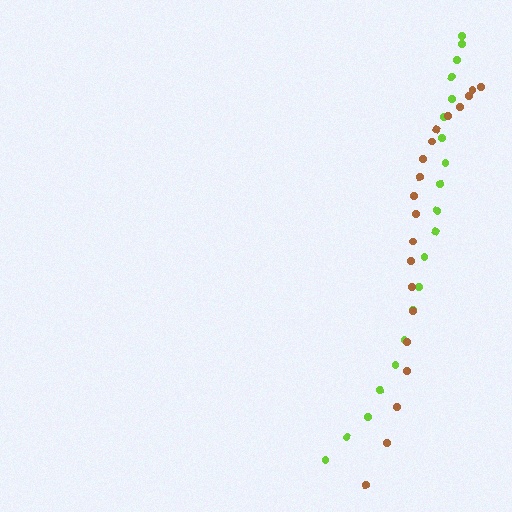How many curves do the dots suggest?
There are 2 distinct paths.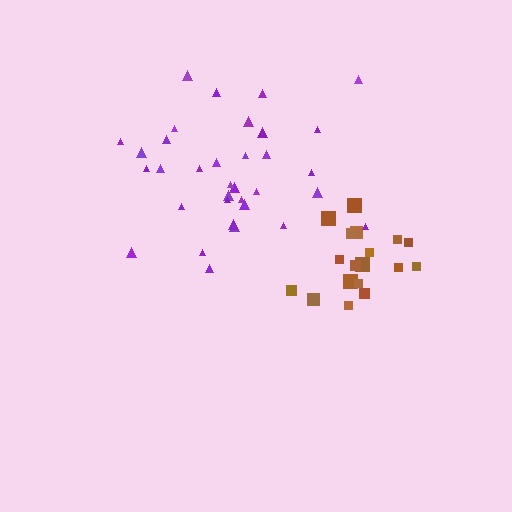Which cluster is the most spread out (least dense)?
Purple.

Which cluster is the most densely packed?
Brown.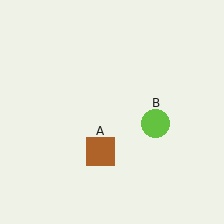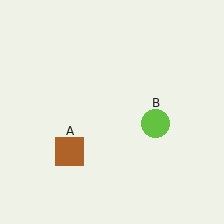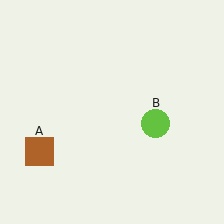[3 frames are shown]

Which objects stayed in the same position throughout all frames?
Lime circle (object B) remained stationary.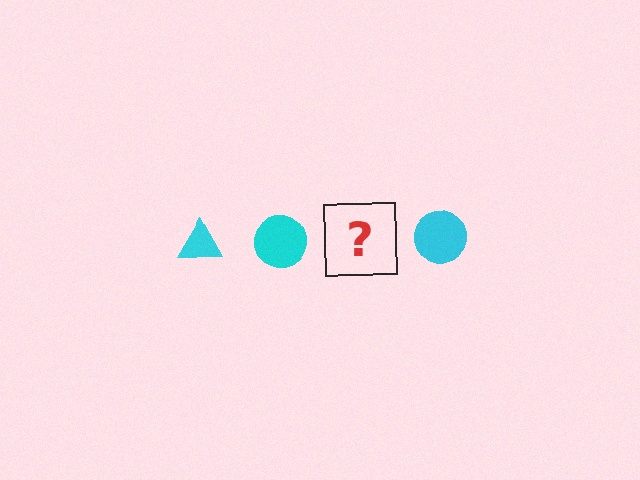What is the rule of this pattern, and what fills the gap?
The rule is that the pattern cycles through triangle, circle shapes in cyan. The gap should be filled with a cyan triangle.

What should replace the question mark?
The question mark should be replaced with a cyan triangle.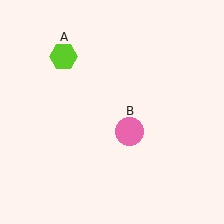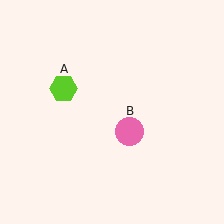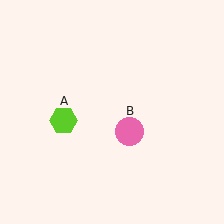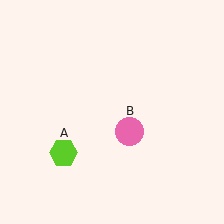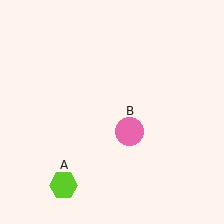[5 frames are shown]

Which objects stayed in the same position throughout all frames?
Pink circle (object B) remained stationary.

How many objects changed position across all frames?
1 object changed position: lime hexagon (object A).